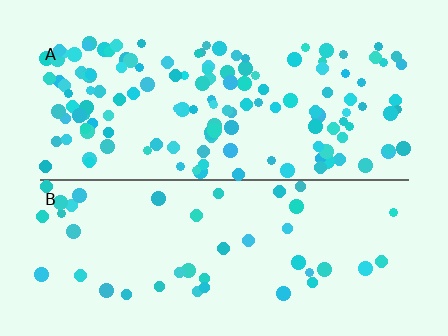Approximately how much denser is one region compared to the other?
Approximately 3.2× — region A over region B.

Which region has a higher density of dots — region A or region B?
A (the top).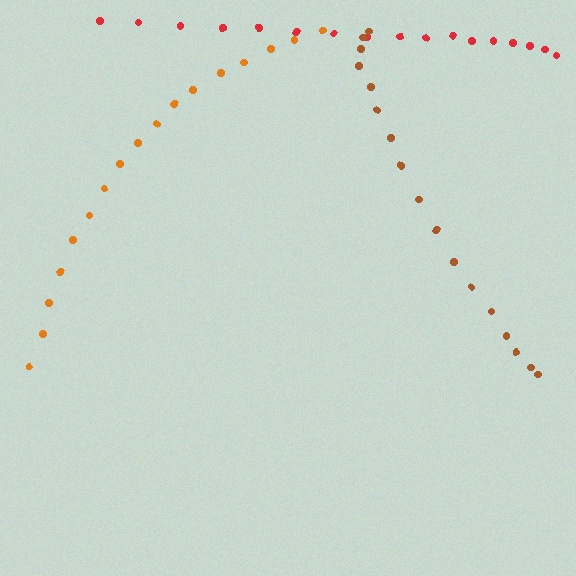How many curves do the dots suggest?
There are 3 distinct paths.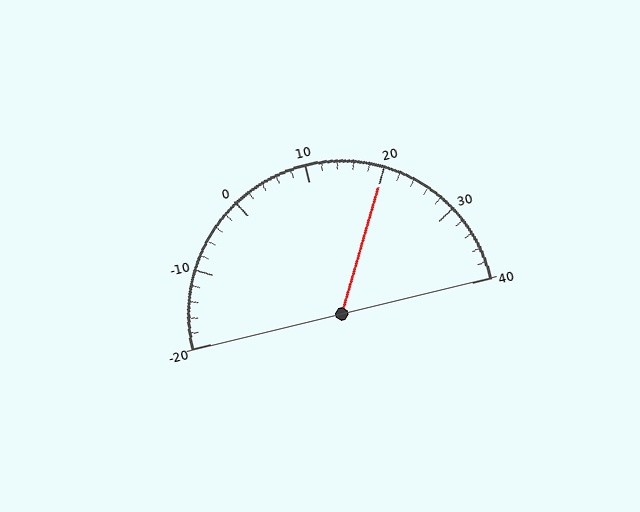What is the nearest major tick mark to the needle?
The nearest major tick mark is 20.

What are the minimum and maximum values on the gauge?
The gauge ranges from -20 to 40.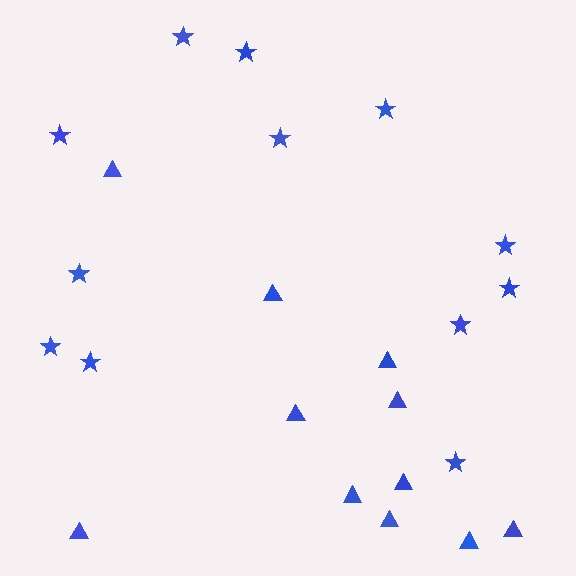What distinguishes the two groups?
There are 2 groups: one group of triangles (11) and one group of stars (12).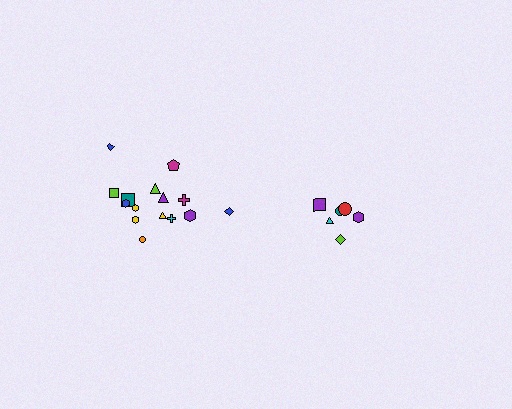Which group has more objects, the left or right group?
The left group.